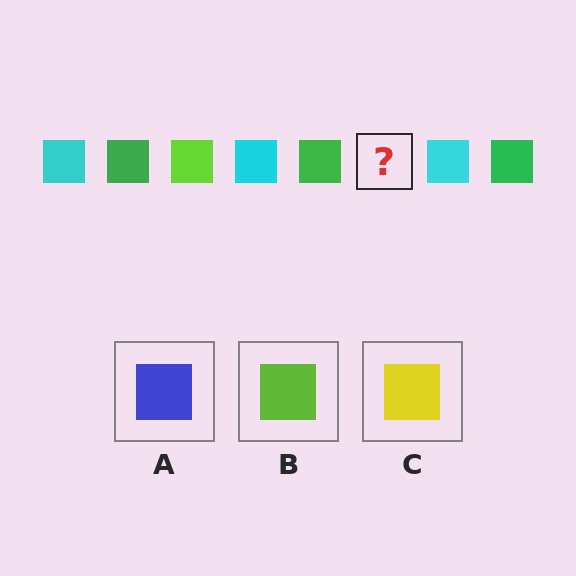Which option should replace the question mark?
Option B.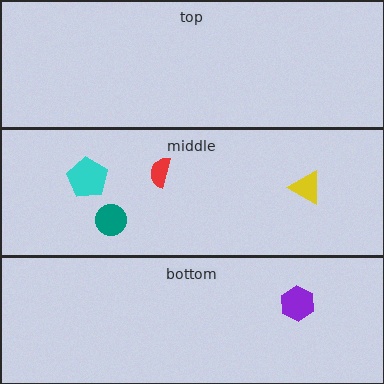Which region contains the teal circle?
The middle region.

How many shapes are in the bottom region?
1.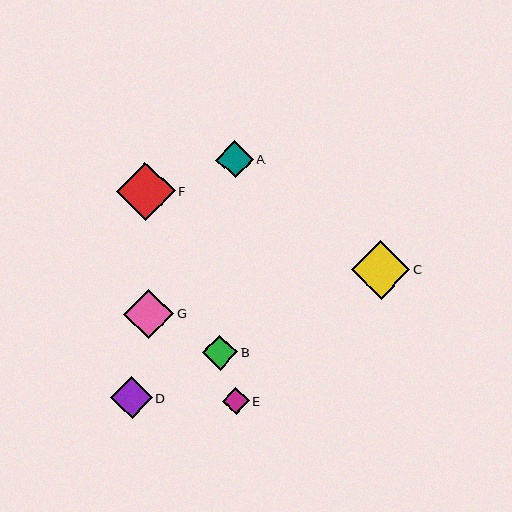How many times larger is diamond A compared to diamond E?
Diamond A is approximately 1.4 times the size of diamond E.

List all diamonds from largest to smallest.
From largest to smallest: C, F, G, D, A, B, E.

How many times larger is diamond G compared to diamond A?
Diamond G is approximately 1.3 times the size of diamond A.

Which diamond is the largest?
Diamond C is the largest with a size of approximately 58 pixels.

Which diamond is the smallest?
Diamond E is the smallest with a size of approximately 26 pixels.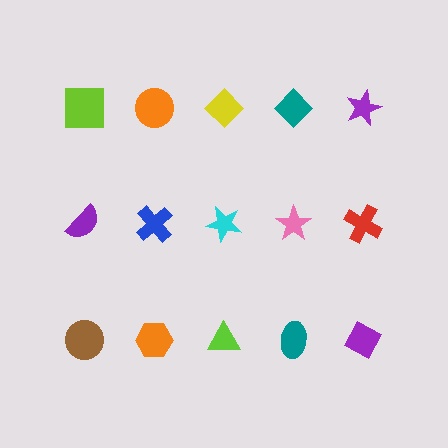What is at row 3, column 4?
A teal ellipse.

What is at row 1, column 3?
A yellow diamond.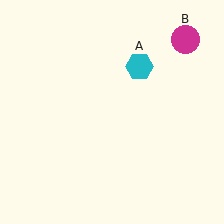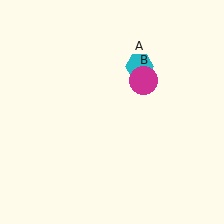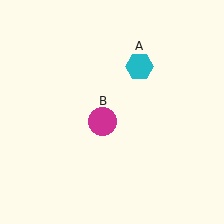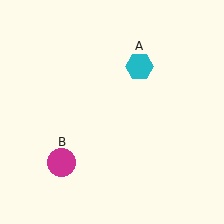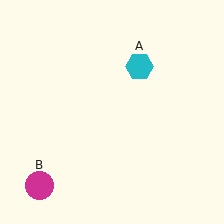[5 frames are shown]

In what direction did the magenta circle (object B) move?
The magenta circle (object B) moved down and to the left.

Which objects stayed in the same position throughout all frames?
Cyan hexagon (object A) remained stationary.